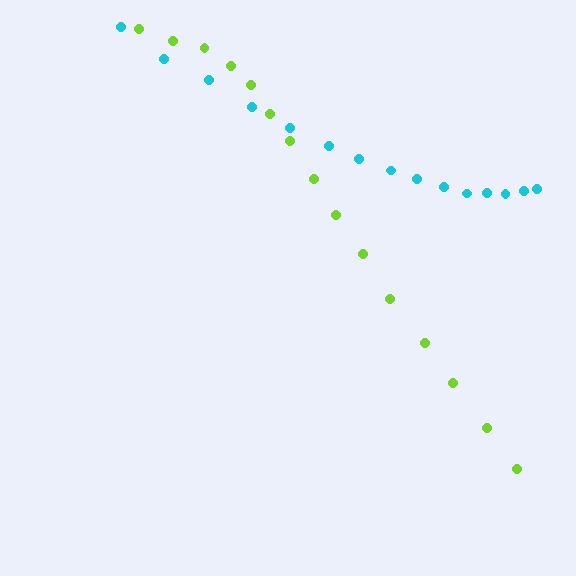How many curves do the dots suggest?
There are 2 distinct paths.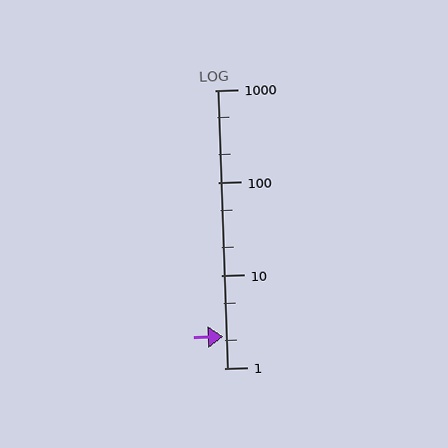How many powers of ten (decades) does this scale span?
The scale spans 3 decades, from 1 to 1000.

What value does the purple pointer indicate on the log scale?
The pointer indicates approximately 2.2.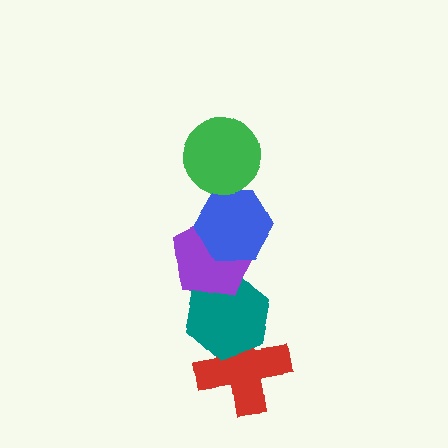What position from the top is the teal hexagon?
The teal hexagon is 4th from the top.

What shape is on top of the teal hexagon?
The purple pentagon is on top of the teal hexagon.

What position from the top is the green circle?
The green circle is 1st from the top.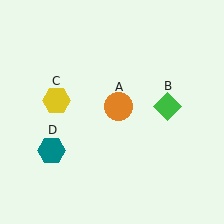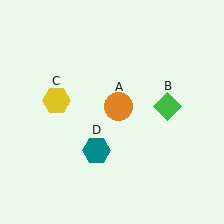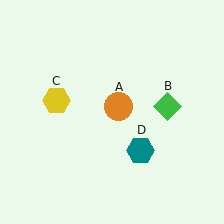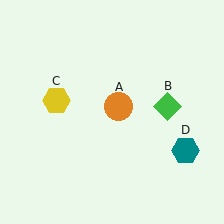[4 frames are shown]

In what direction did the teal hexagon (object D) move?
The teal hexagon (object D) moved right.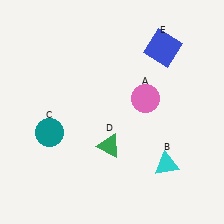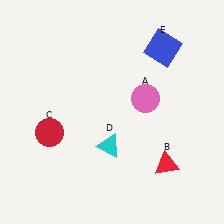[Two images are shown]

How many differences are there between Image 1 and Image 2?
There are 3 differences between the two images.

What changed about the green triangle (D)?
In Image 1, D is green. In Image 2, it changed to cyan.